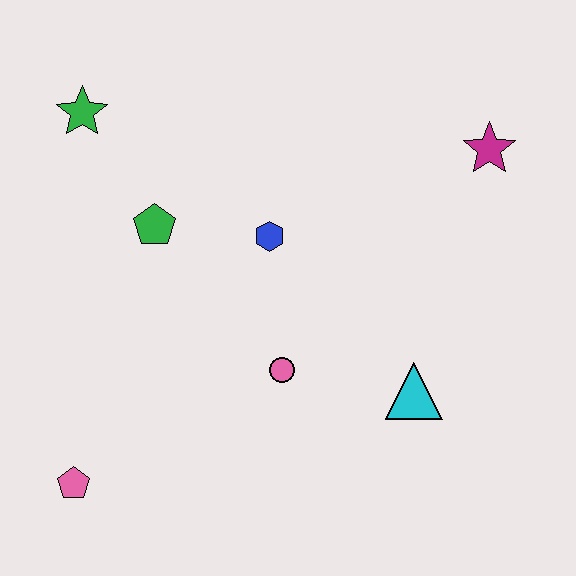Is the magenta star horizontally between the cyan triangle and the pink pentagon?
No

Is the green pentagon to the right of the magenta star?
No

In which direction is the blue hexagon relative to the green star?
The blue hexagon is to the right of the green star.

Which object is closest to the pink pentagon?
The pink circle is closest to the pink pentagon.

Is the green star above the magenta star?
Yes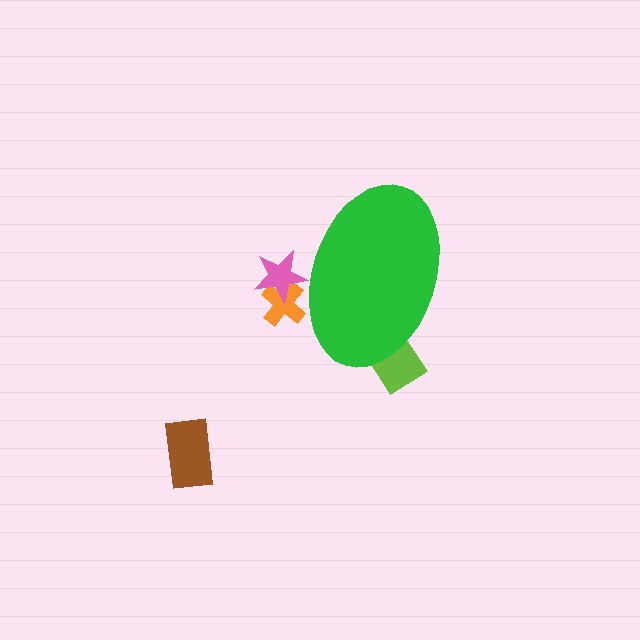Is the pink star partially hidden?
Yes, the pink star is partially hidden behind the green ellipse.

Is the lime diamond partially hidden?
Yes, the lime diamond is partially hidden behind the green ellipse.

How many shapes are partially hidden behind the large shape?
3 shapes are partially hidden.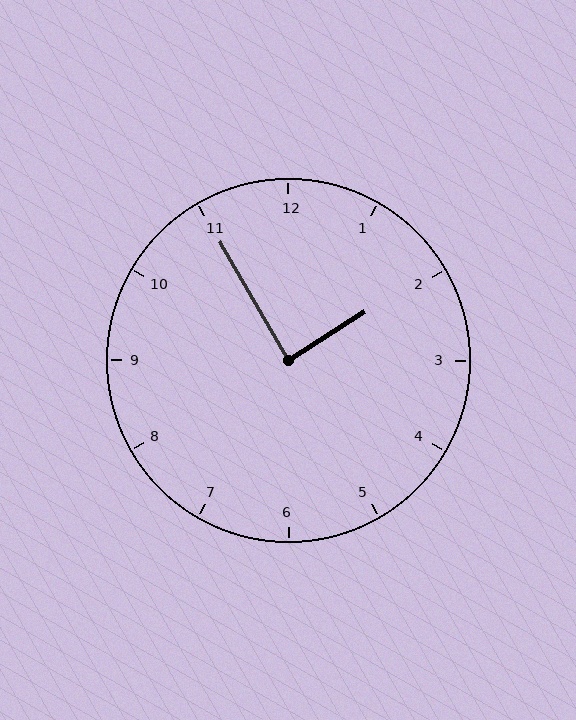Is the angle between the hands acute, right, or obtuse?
It is right.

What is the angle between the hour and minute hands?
Approximately 88 degrees.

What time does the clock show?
1:55.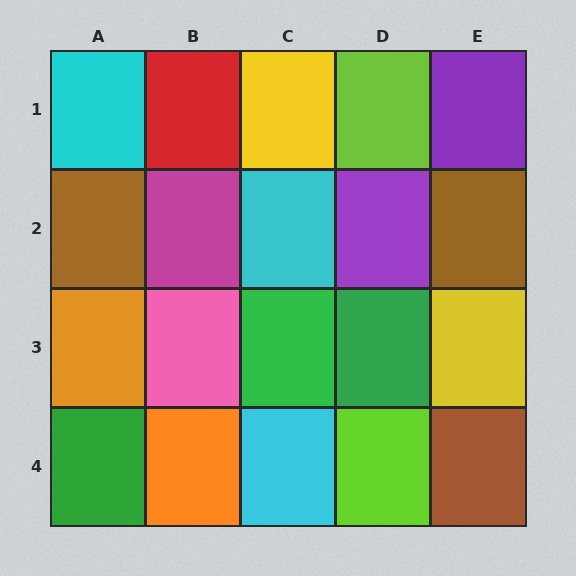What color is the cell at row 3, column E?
Yellow.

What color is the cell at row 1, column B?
Red.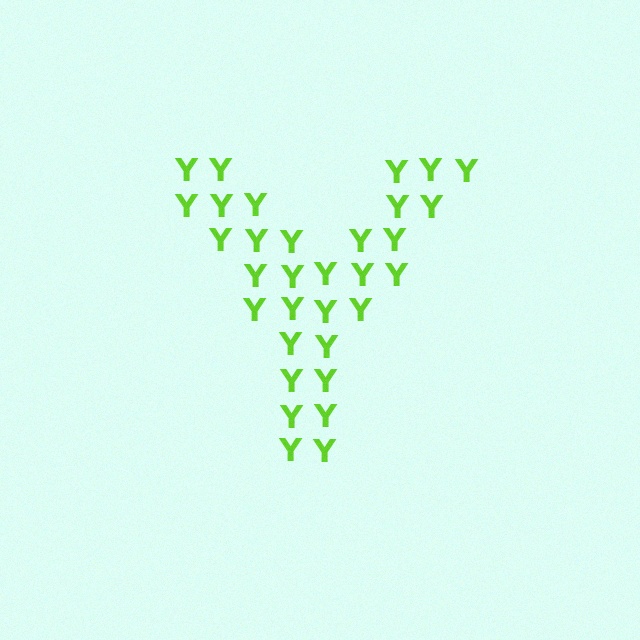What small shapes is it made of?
It is made of small letter Y's.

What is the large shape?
The large shape is the letter Y.